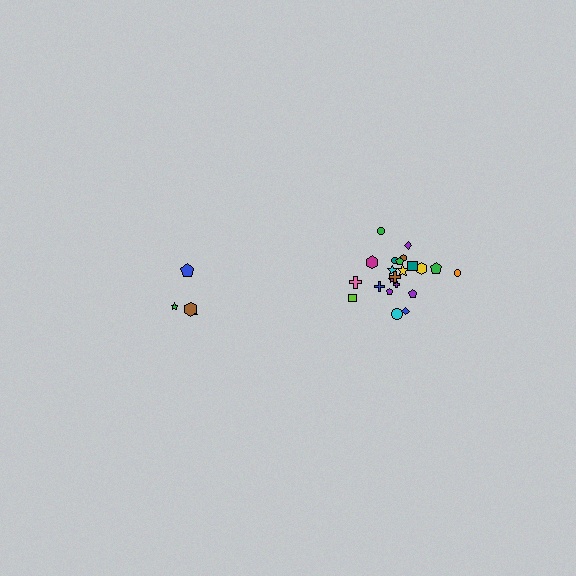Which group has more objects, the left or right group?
The right group.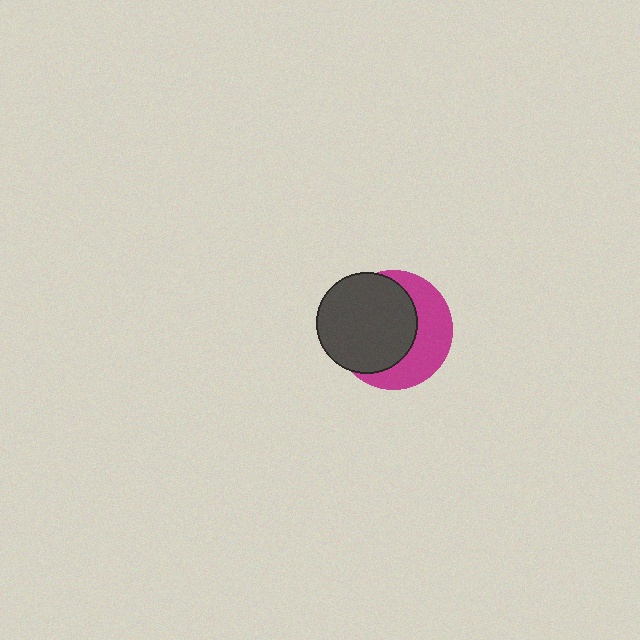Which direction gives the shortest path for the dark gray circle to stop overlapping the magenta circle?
Moving left gives the shortest separation.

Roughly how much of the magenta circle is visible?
A small part of it is visible (roughly 42%).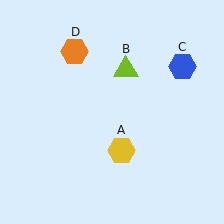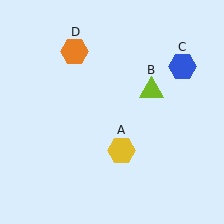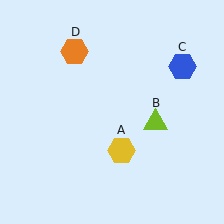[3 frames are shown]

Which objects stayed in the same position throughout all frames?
Yellow hexagon (object A) and blue hexagon (object C) and orange hexagon (object D) remained stationary.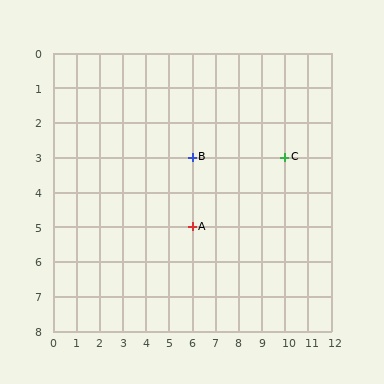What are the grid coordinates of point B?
Point B is at grid coordinates (6, 3).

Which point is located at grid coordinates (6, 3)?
Point B is at (6, 3).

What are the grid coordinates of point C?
Point C is at grid coordinates (10, 3).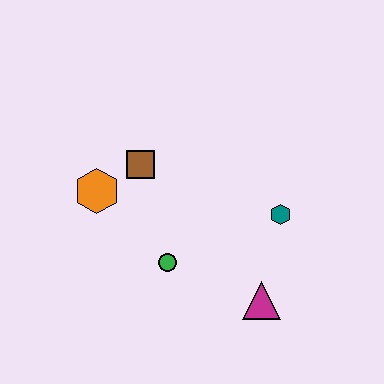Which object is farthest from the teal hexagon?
The orange hexagon is farthest from the teal hexagon.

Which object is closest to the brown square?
The orange hexagon is closest to the brown square.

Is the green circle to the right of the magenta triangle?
No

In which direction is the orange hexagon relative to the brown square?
The orange hexagon is to the left of the brown square.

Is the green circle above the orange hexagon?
No